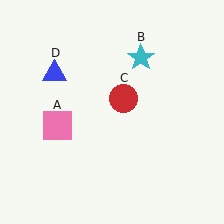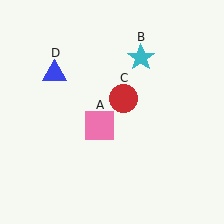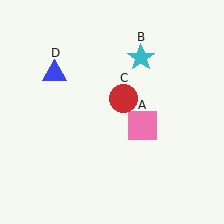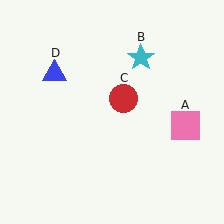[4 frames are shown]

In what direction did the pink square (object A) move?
The pink square (object A) moved right.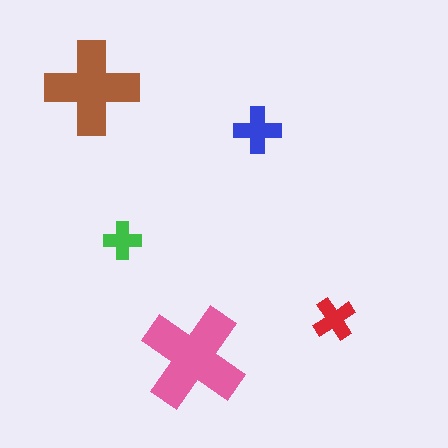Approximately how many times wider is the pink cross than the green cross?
About 3 times wider.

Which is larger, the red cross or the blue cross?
The blue one.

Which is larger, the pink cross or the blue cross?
The pink one.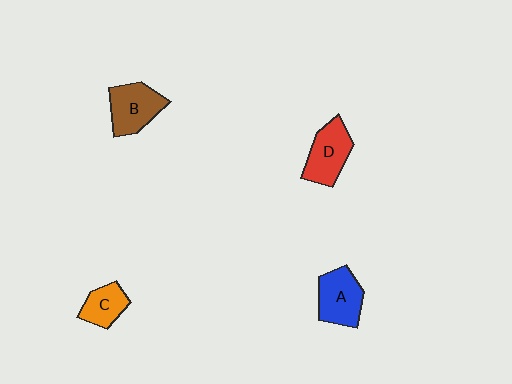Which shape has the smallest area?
Shape C (orange).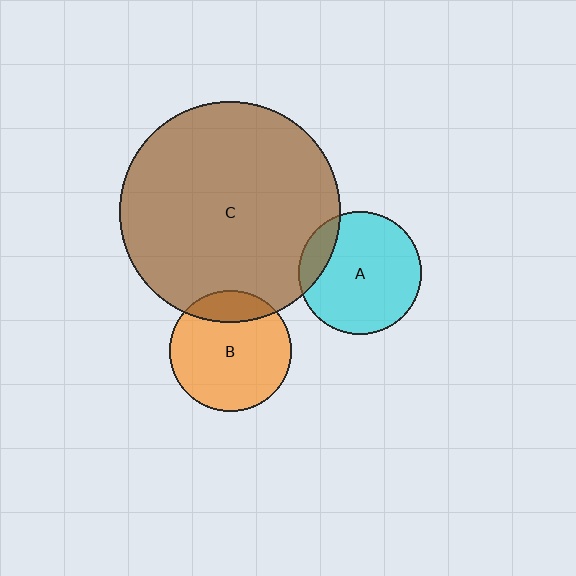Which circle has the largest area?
Circle C (brown).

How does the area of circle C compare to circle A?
Approximately 3.2 times.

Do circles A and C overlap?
Yes.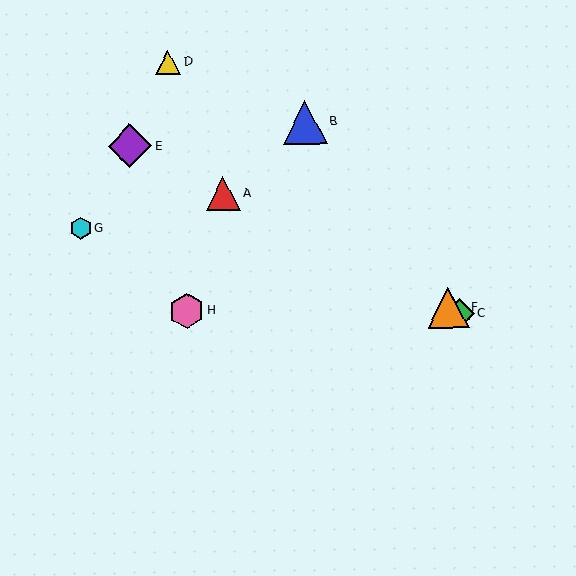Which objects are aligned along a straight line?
Objects A, C, E, F are aligned along a straight line.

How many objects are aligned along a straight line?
4 objects (A, C, E, F) are aligned along a straight line.